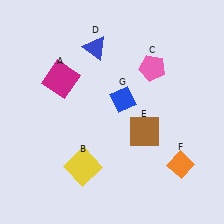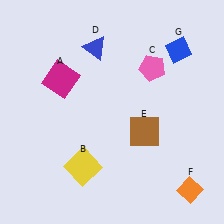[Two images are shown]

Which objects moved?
The objects that moved are: the orange diamond (F), the blue diamond (G).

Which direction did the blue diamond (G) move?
The blue diamond (G) moved right.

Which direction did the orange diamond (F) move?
The orange diamond (F) moved down.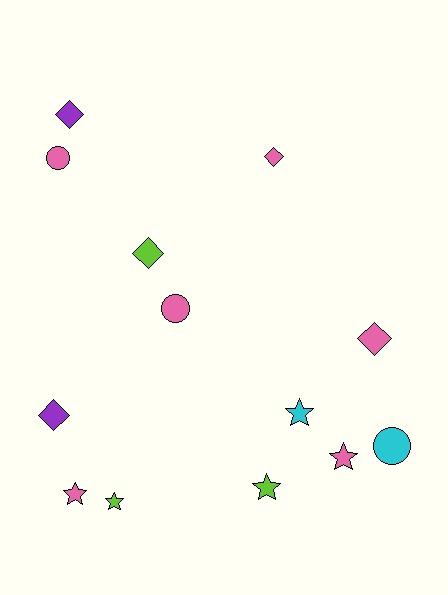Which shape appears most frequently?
Diamond, with 5 objects.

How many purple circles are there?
There are no purple circles.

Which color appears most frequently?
Pink, with 6 objects.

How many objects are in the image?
There are 13 objects.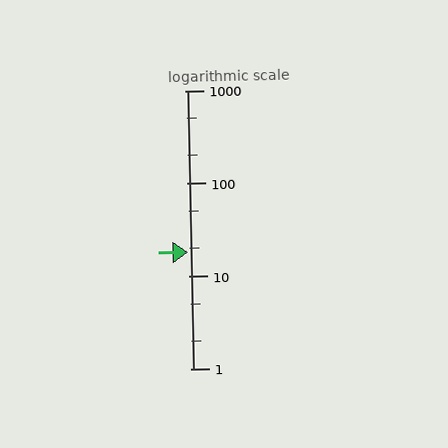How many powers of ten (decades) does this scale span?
The scale spans 3 decades, from 1 to 1000.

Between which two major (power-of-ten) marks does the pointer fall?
The pointer is between 10 and 100.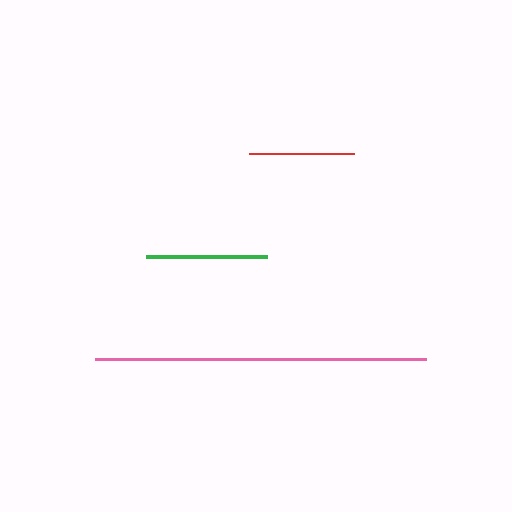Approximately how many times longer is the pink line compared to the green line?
The pink line is approximately 2.7 times the length of the green line.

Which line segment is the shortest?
The red line is the shortest at approximately 105 pixels.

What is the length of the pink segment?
The pink segment is approximately 331 pixels long.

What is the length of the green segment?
The green segment is approximately 121 pixels long.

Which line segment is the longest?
The pink line is the longest at approximately 331 pixels.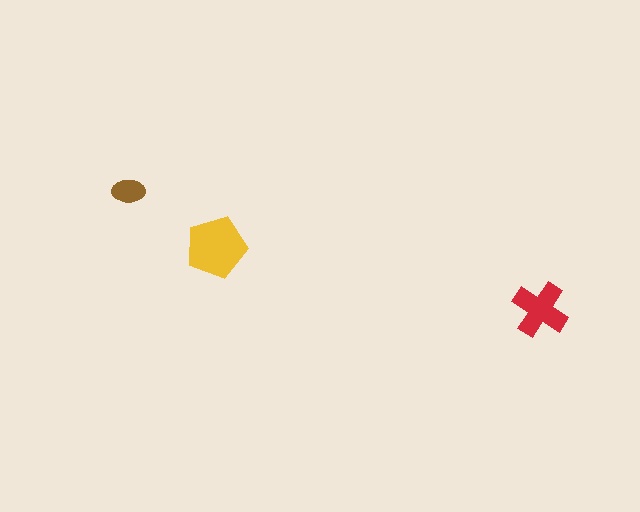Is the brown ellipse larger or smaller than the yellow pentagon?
Smaller.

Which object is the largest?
The yellow pentagon.